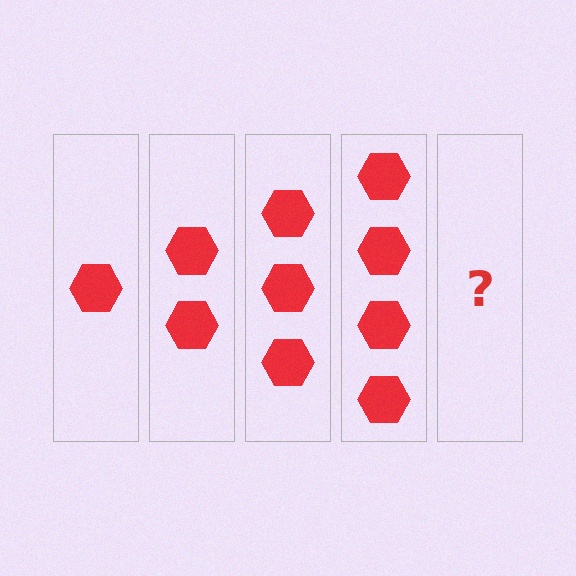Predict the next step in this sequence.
The next step is 5 hexagons.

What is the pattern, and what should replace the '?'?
The pattern is that each step adds one more hexagon. The '?' should be 5 hexagons.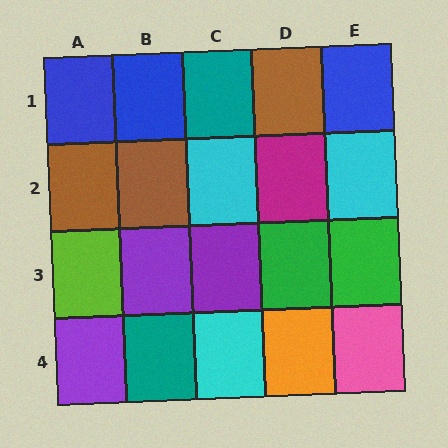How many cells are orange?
1 cell is orange.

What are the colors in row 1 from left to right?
Blue, blue, teal, brown, blue.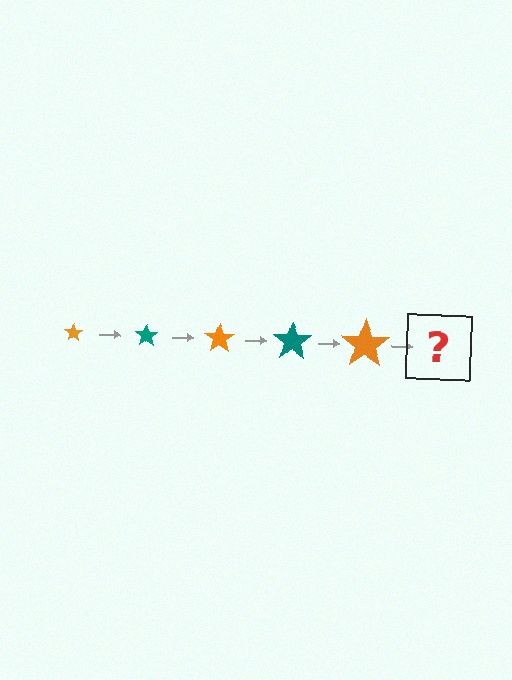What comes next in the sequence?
The next element should be a teal star, larger than the previous one.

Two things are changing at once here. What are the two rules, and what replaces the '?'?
The two rules are that the star grows larger each step and the color cycles through orange and teal. The '?' should be a teal star, larger than the previous one.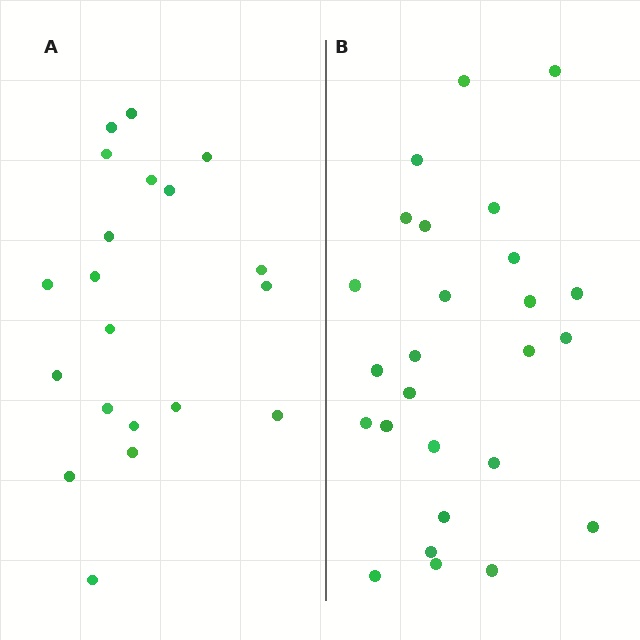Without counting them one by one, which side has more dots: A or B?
Region B (the right region) has more dots.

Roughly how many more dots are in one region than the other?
Region B has about 6 more dots than region A.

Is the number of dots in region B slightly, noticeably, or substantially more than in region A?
Region B has noticeably more, but not dramatically so. The ratio is roughly 1.3 to 1.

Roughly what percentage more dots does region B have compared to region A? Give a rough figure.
About 30% more.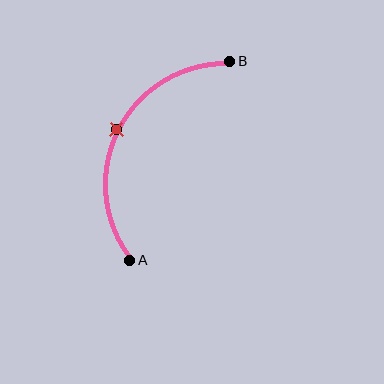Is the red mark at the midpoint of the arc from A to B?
Yes. The red mark lies on the arc at equal arc-length from both A and B — it is the arc midpoint.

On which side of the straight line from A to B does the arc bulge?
The arc bulges to the left of the straight line connecting A and B.